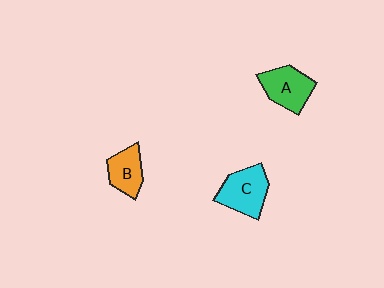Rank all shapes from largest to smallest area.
From largest to smallest: C (cyan), A (green), B (orange).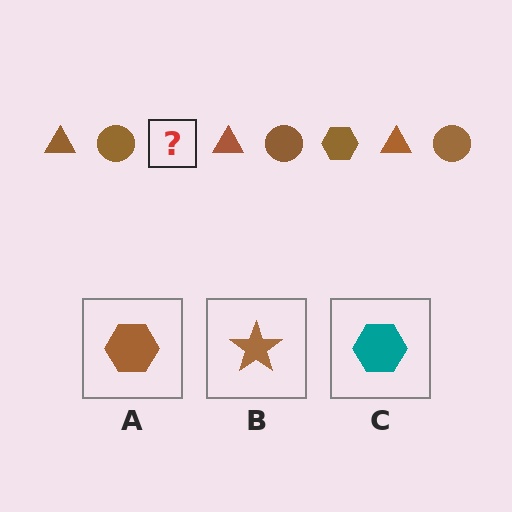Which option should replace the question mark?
Option A.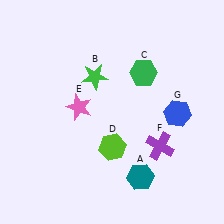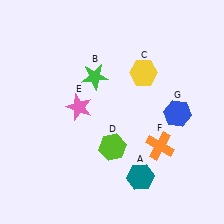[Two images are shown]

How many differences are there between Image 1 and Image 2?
There are 2 differences between the two images.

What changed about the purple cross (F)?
In Image 1, F is purple. In Image 2, it changed to orange.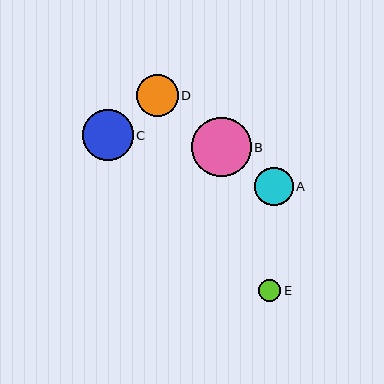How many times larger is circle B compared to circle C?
Circle B is approximately 1.2 times the size of circle C.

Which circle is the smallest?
Circle E is the smallest with a size of approximately 22 pixels.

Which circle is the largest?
Circle B is the largest with a size of approximately 59 pixels.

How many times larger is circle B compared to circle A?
Circle B is approximately 1.5 times the size of circle A.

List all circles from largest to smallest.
From largest to smallest: B, C, D, A, E.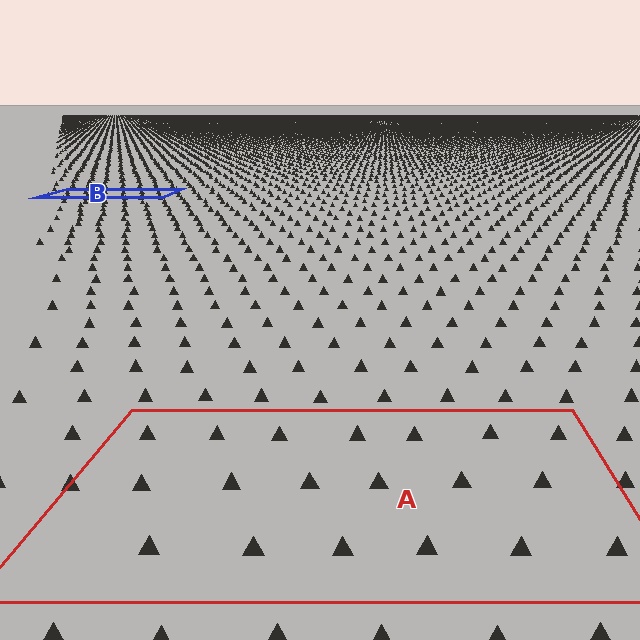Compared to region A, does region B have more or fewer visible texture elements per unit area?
Region B has more texture elements per unit area — they are packed more densely because it is farther away.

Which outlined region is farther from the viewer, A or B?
Region B is farther from the viewer — the texture elements inside it appear smaller and more densely packed.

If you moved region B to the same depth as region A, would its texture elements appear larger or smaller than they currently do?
They would appear larger. At a closer depth, the same texture elements are projected at a bigger on-screen size.